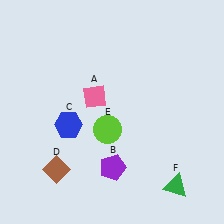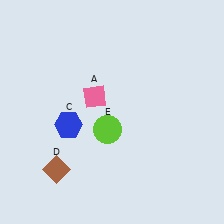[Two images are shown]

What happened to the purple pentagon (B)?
The purple pentagon (B) was removed in Image 2. It was in the bottom-right area of Image 1.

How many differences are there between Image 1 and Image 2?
There are 2 differences between the two images.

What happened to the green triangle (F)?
The green triangle (F) was removed in Image 2. It was in the bottom-right area of Image 1.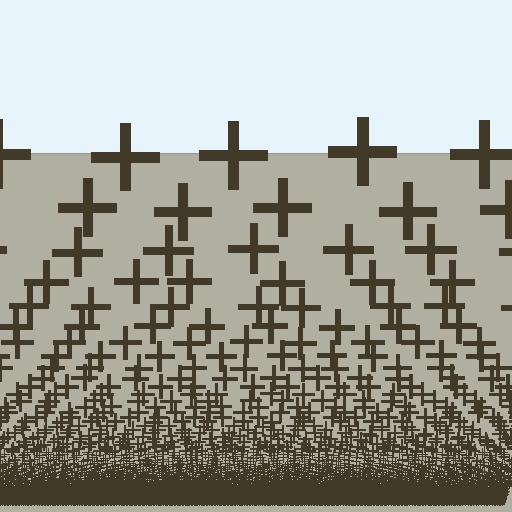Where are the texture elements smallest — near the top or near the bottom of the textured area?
Near the bottom.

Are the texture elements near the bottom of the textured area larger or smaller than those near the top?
Smaller. The gradient is inverted — elements near the bottom are smaller and denser.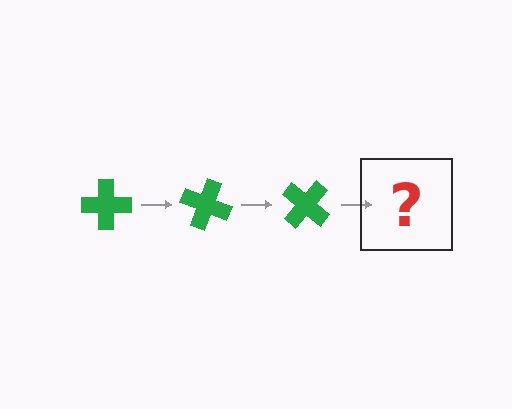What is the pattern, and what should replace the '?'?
The pattern is that the cross rotates 20 degrees each step. The '?' should be a green cross rotated 60 degrees.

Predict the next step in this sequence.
The next step is a green cross rotated 60 degrees.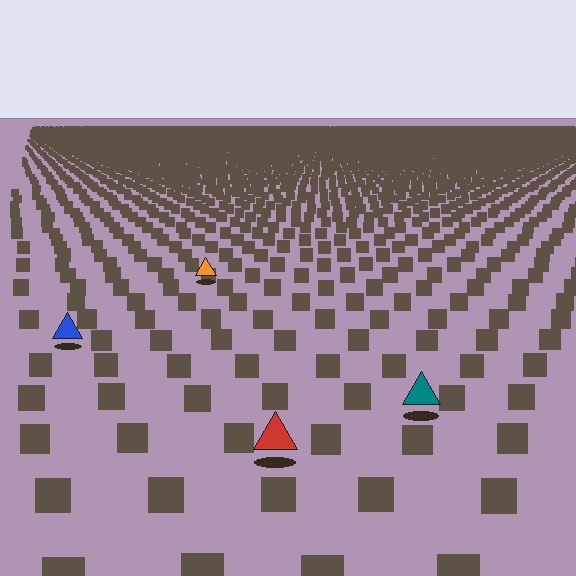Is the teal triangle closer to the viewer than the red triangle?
No. The red triangle is closer — you can tell from the texture gradient: the ground texture is coarser near it.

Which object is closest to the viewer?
The red triangle is closest. The texture marks near it are larger and more spread out.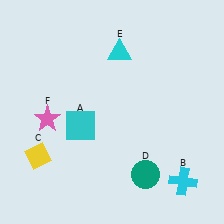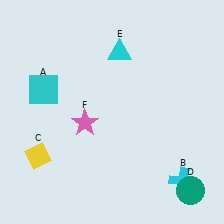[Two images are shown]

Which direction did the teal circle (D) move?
The teal circle (D) moved right.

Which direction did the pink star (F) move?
The pink star (F) moved right.